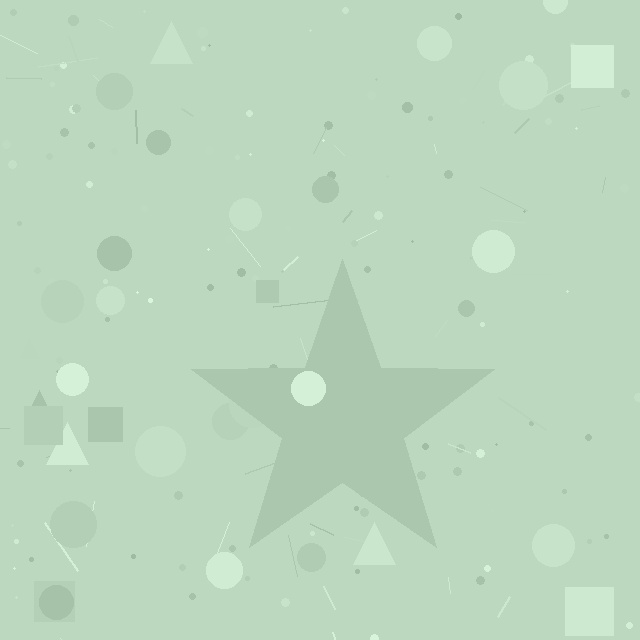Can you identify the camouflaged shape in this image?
The camouflaged shape is a star.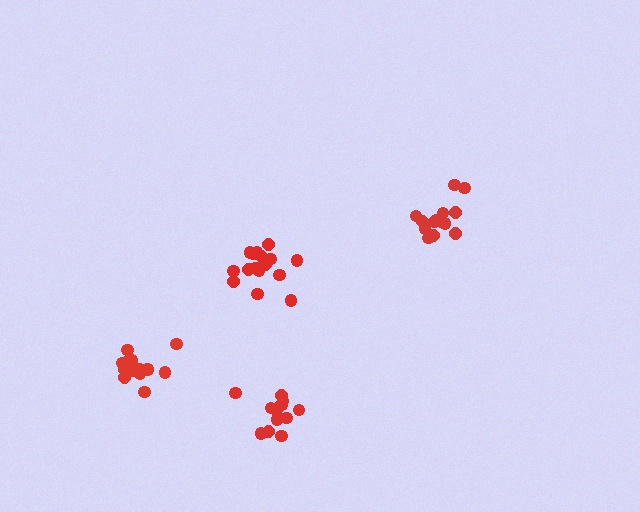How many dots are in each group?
Group 1: 14 dots, Group 2: 17 dots, Group 3: 16 dots, Group 4: 13 dots (60 total).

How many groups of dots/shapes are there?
There are 4 groups.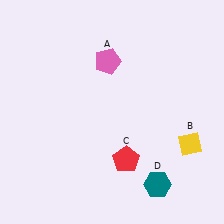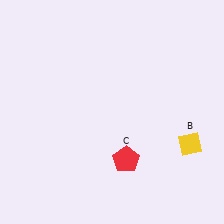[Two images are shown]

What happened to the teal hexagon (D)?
The teal hexagon (D) was removed in Image 2. It was in the bottom-right area of Image 1.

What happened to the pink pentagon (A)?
The pink pentagon (A) was removed in Image 2. It was in the top-left area of Image 1.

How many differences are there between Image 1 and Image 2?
There are 2 differences between the two images.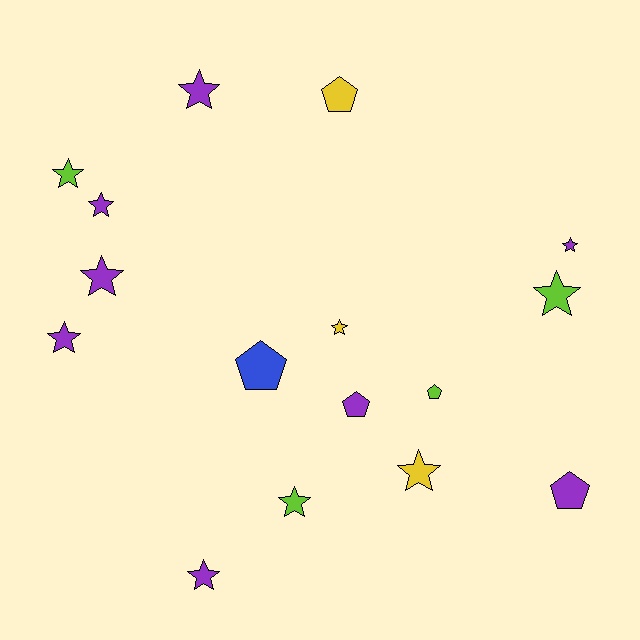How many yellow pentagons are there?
There is 1 yellow pentagon.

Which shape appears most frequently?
Star, with 11 objects.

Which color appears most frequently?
Purple, with 8 objects.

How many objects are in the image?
There are 16 objects.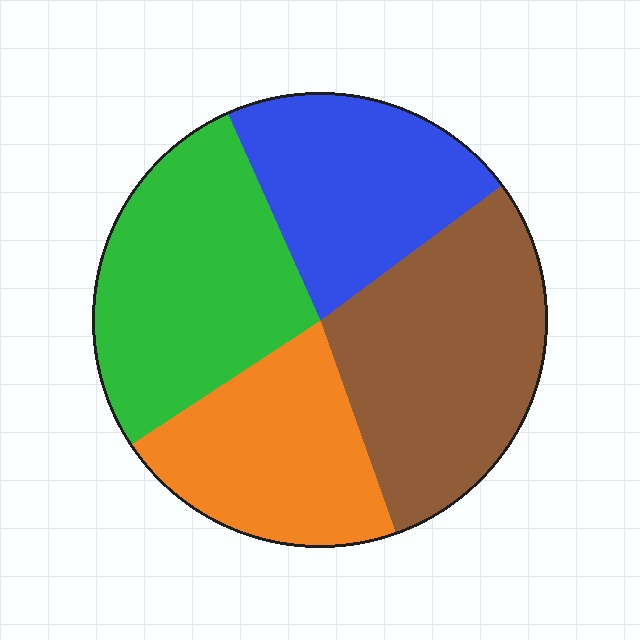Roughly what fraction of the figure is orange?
Orange takes up about one fifth (1/5) of the figure.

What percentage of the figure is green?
Green takes up about one quarter (1/4) of the figure.